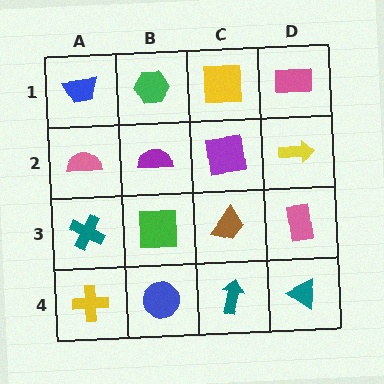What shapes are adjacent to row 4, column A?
A teal cross (row 3, column A), a blue circle (row 4, column B).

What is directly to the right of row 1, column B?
A yellow square.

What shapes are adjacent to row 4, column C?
A brown trapezoid (row 3, column C), a blue circle (row 4, column B), a teal triangle (row 4, column D).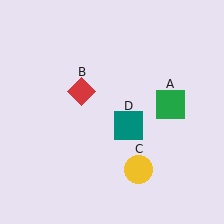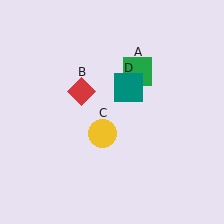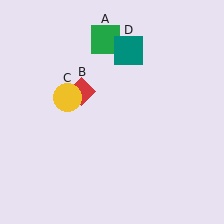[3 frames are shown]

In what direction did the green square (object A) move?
The green square (object A) moved up and to the left.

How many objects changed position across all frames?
3 objects changed position: green square (object A), yellow circle (object C), teal square (object D).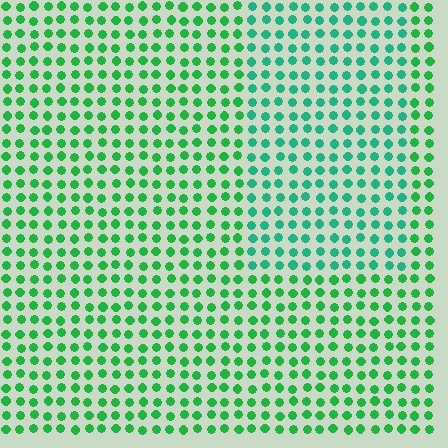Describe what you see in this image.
The image is filled with small green elements in a uniform arrangement. A rectangle-shaped region is visible where the elements are tinted to a slightly different hue, forming a subtle color boundary.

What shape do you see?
I see a rectangle.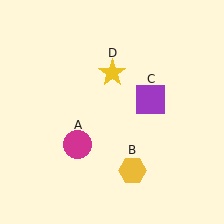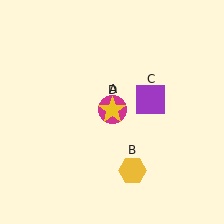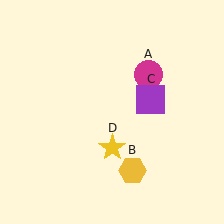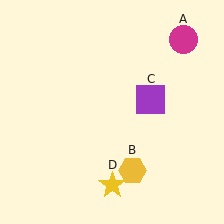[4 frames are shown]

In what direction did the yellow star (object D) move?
The yellow star (object D) moved down.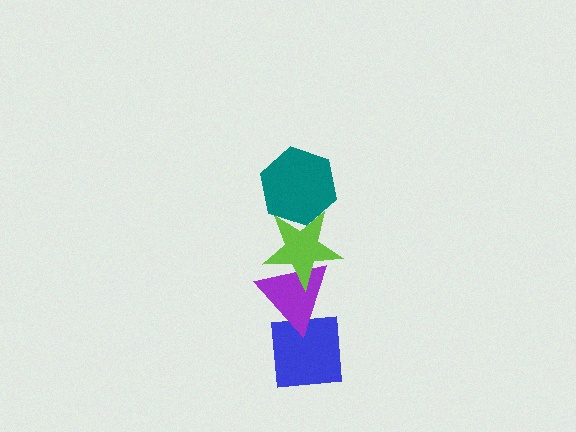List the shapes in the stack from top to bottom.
From top to bottom: the teal hexagon, the lime star, the purple triangle, the blue square.